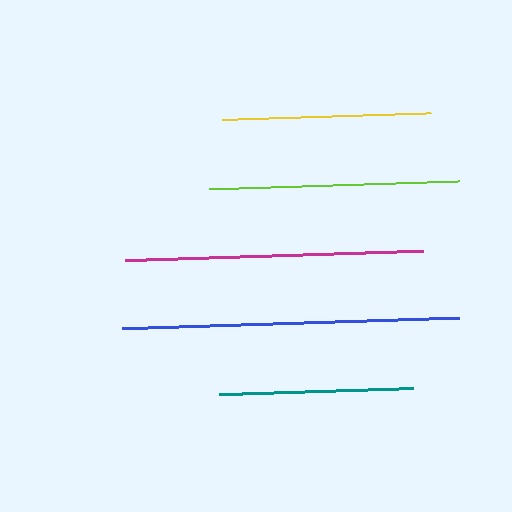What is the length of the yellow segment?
The yellow segment is approximately 209 pixels long.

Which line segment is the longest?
The blue line is the longest at approximately 337 pixels.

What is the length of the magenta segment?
The magenta segment is approximately 299 pixels long.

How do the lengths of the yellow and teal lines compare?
The yellow and teal lines are approximately the same length.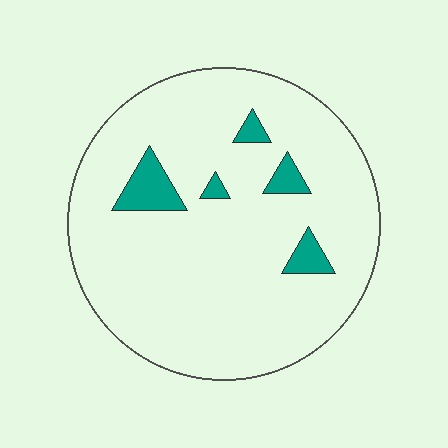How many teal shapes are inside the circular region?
5.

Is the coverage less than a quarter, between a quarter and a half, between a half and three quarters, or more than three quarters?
Less than a quarter.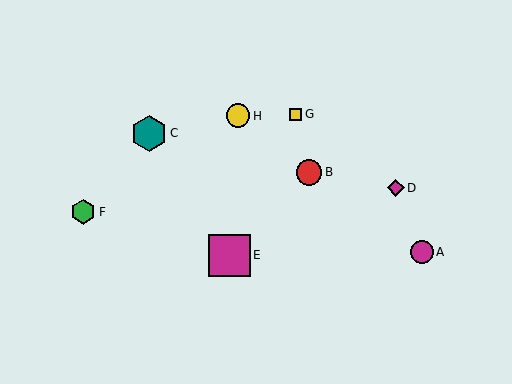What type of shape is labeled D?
Shape D is a magenta diamond.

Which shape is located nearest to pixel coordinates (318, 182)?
The red circle (labeled B) at (309, 172) is nearest to that location.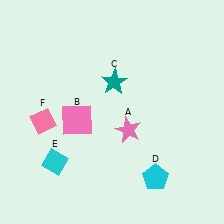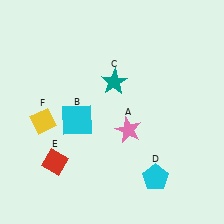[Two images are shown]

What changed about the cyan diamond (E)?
In Image 1, E is cyan. In Image 2, it changed to red.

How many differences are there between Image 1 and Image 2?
There are 3 differences between the two images.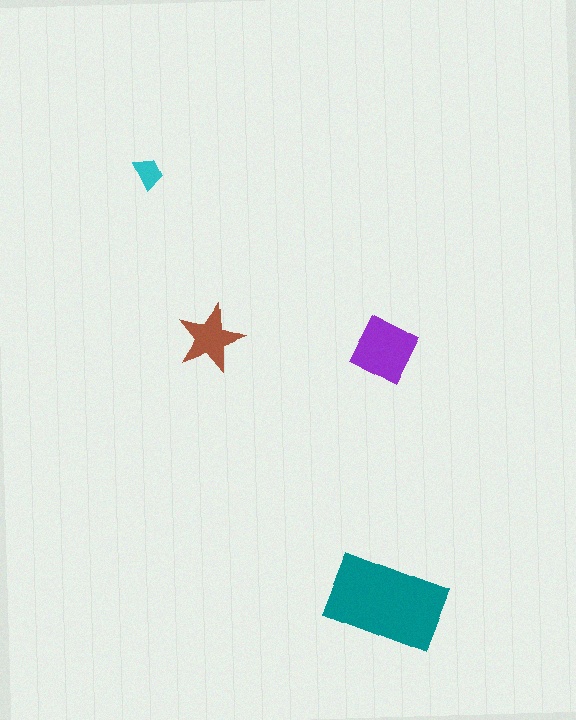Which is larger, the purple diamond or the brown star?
The purple diamond.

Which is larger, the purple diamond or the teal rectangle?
The teal rectangle.